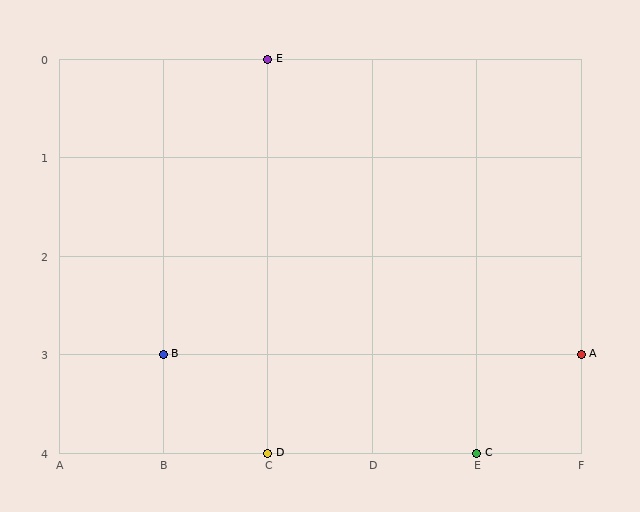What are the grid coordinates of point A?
Point A is at grid coordinates (F, 3).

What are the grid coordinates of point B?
Point B is at grid coordinates (B, 3).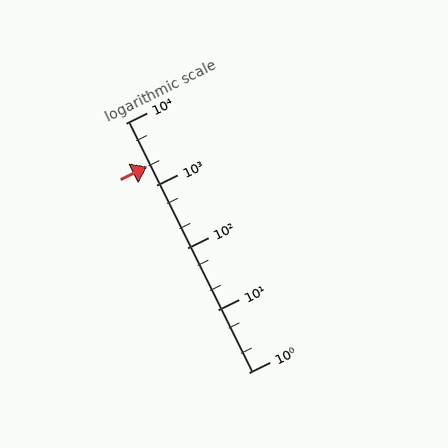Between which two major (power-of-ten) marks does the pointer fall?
The pointer is between 1000 and 10000.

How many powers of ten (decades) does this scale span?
The scale spans 4 decades, from 1 to 10000.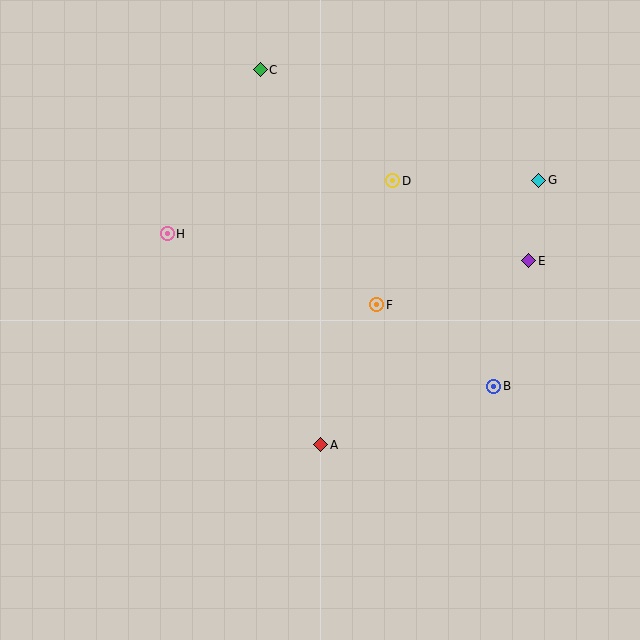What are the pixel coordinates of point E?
Point E is at (529, 261).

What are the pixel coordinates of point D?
Point D is at (393, 181).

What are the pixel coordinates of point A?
Point A is at (321, 445).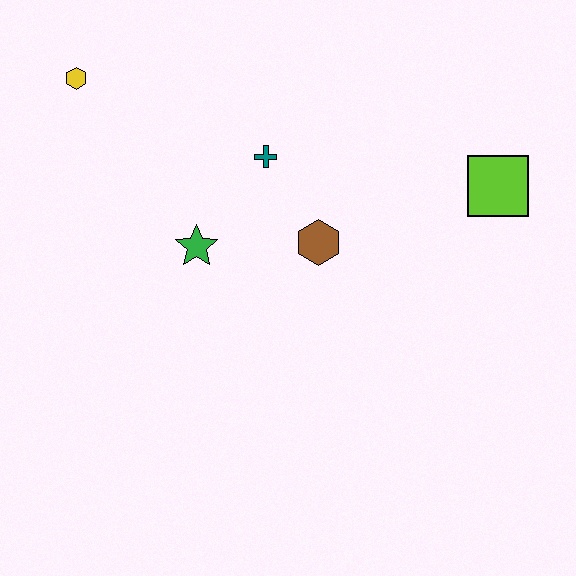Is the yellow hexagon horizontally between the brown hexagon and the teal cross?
No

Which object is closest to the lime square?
The brown hexagon is closest to the lime square.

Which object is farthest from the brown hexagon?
The yellow hexagon is farthest from the brown hexagon.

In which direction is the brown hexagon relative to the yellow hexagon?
The brown hexagon is to the right of the yellow hexagon.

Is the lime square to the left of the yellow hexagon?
No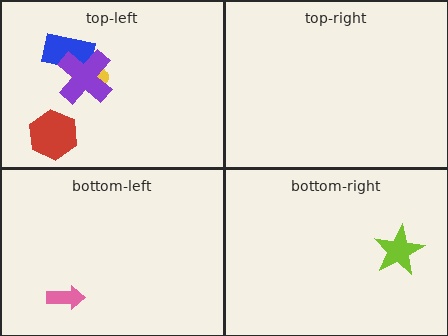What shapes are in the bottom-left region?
The pink arrow.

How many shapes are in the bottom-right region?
1.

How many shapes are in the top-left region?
4.